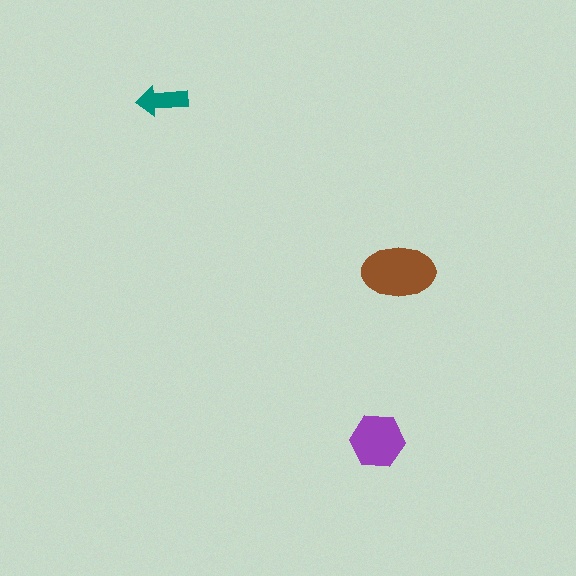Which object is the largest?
The brown ellipse.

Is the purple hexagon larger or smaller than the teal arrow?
Larger.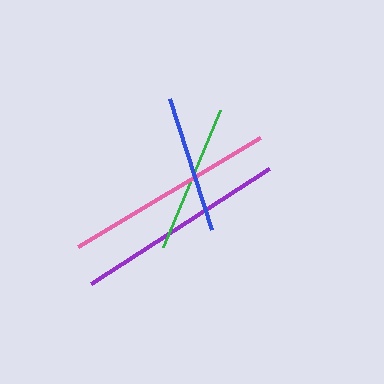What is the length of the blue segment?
The blue segment is approximately 137 pixels long.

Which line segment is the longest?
The pink line is the longest at approximately 212 pixels.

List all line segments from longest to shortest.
From longest to shortest: pink, purple, green, blue.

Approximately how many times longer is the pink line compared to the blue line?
The pink line is approximately 1.5 times the length of the blue line.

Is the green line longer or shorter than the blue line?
The green line is longer than the blue line.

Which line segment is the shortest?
The blue line is the shortest at approximately 137 pixels.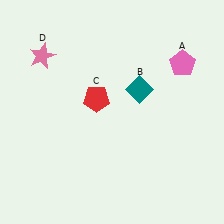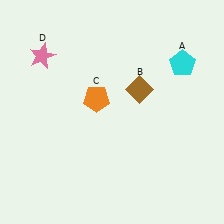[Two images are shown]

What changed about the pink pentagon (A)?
In Image 1, A is pink. In Image 2, it changed to cyan.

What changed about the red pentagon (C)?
In Image 1, C is red. In Image 2, it changed to orange.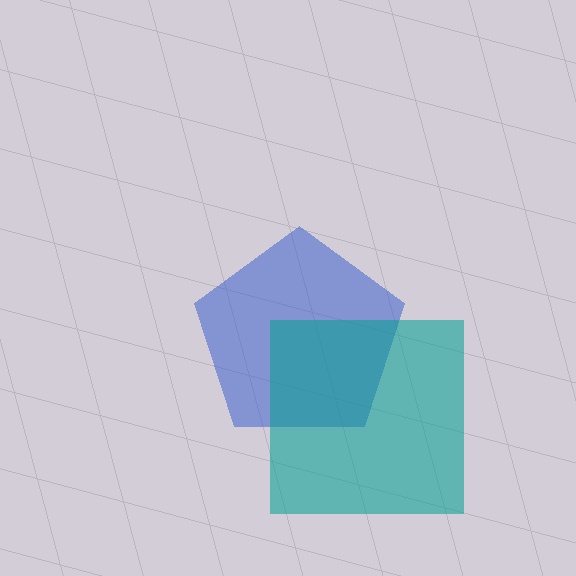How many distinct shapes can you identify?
There are 2 distinct shapes: a blue pentagon, a teal square.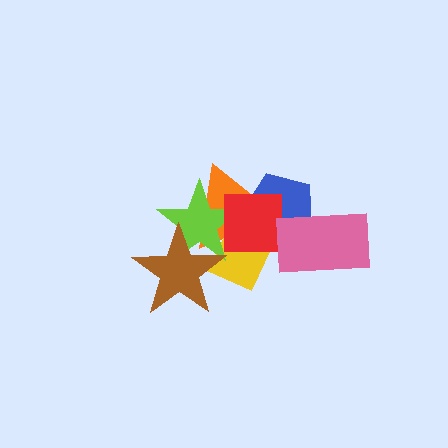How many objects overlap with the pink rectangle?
1 object overlaps with the pink rectangle.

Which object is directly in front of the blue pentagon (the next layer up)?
The orange triangle is directly in front of the blue pentagon.